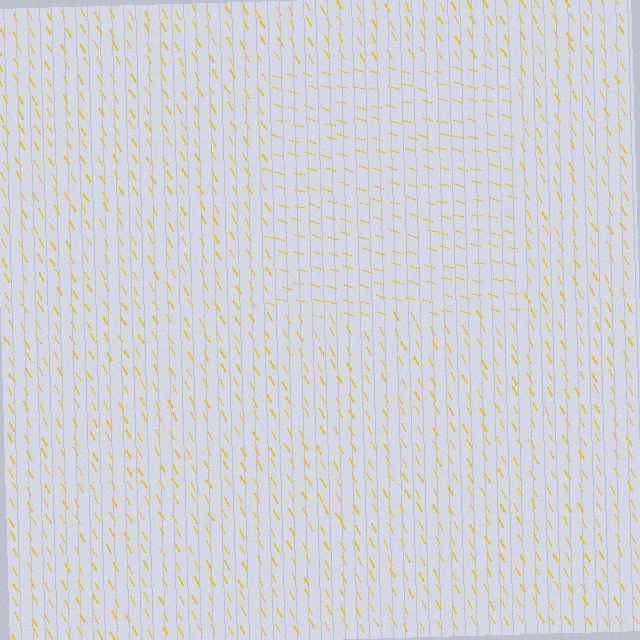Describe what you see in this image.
The image is filled with small yellow line segments. A rectangle region in the image has lines oriented differently from the surrounding lines, creating a visible texture boundary.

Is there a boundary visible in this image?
Yes, there is a texture boundary formed by a change in line orientation.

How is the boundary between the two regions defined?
The boundary is defined purely by a change in line orientation (approximately 45 degrees difference). All lines are the same color and thickness.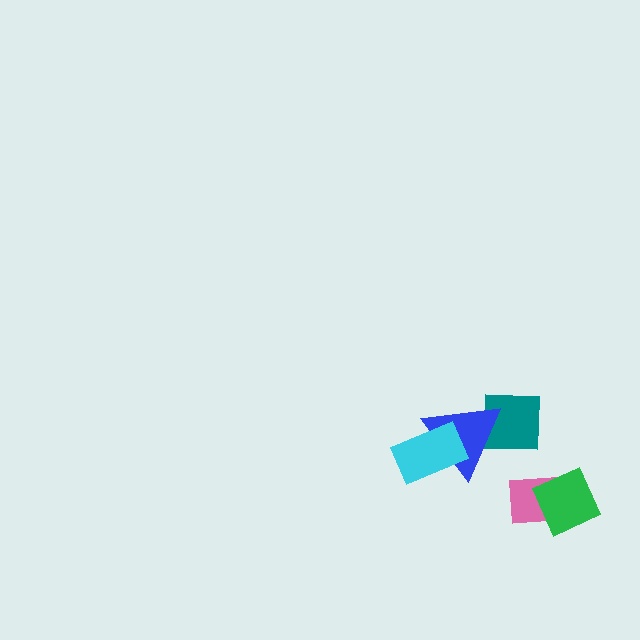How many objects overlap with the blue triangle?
2 objects overlap with the blue triangle.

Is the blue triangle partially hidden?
Yes, it is partially covered by another shape.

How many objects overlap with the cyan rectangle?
1 object overlaps with the cyan rectangle.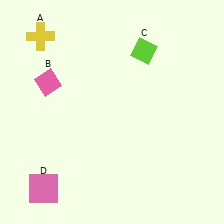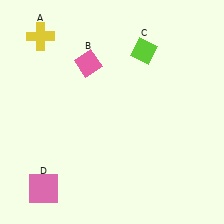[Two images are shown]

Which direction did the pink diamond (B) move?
The pink diamond (B) moved right.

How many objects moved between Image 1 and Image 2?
1 object moved between the two images.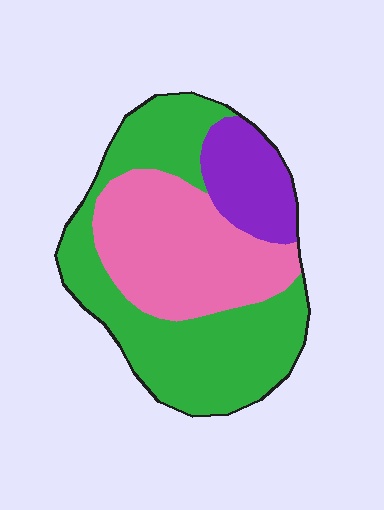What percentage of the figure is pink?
Pink covers 35% of the figure.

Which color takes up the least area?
Purple, at roughly 15%.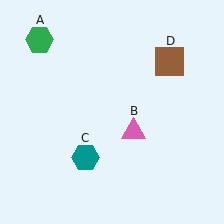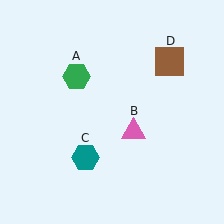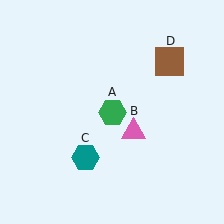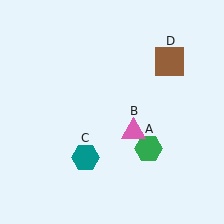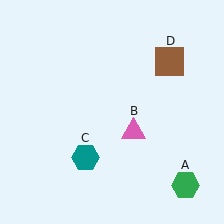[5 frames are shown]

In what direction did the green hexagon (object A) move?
The green hexagon (object A) moved down and to the right.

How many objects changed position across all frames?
1 object changed position: green hexagon (object A).